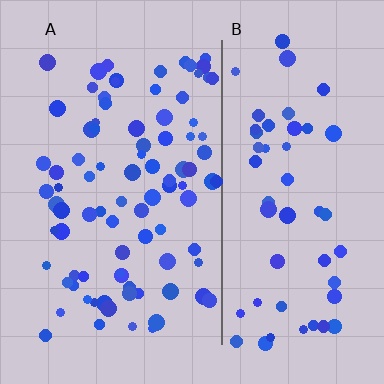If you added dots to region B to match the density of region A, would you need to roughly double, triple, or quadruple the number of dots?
Approximately double.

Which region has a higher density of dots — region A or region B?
A (the left).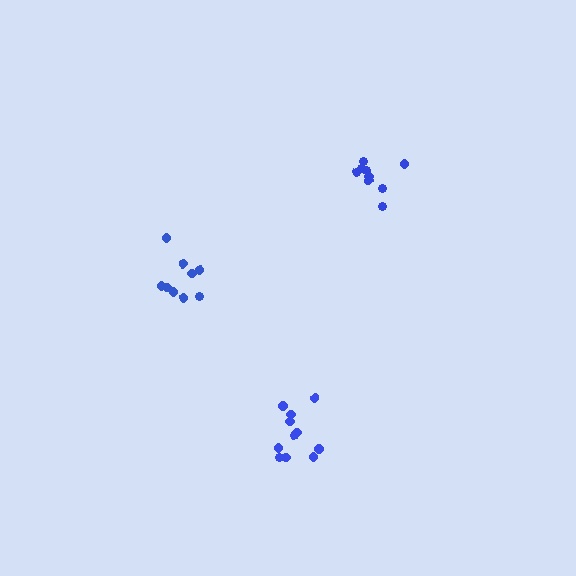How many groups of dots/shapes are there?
There are 3 groups.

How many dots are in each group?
Group 1: 9 dots, Group 2: 11 dots, Group 3: 9 dots (29 total).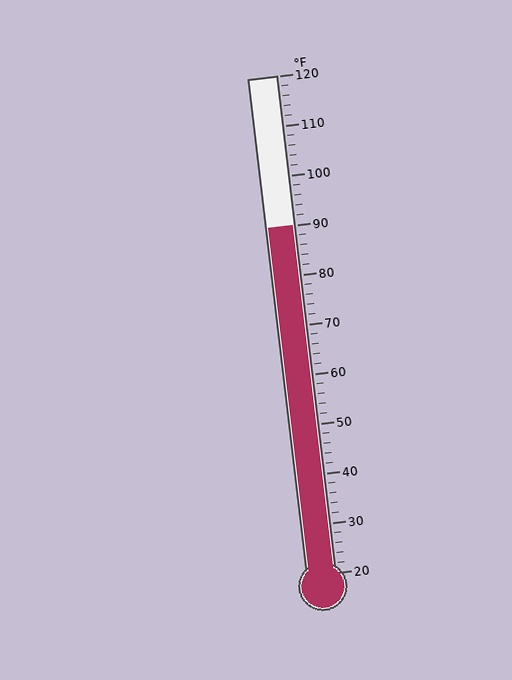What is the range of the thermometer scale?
The thermometer scale ranges from 20°F to 120°F.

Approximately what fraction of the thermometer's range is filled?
The thermometer is filled to approximately 70% of its range.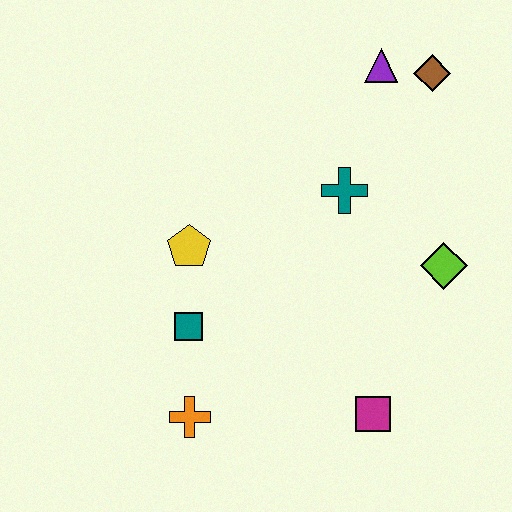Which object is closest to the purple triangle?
The brown diamond is closest to the purple triangle.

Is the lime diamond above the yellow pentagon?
No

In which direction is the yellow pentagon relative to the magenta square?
The yellow pentagon is to the left of the magenta square.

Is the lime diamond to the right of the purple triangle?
Yes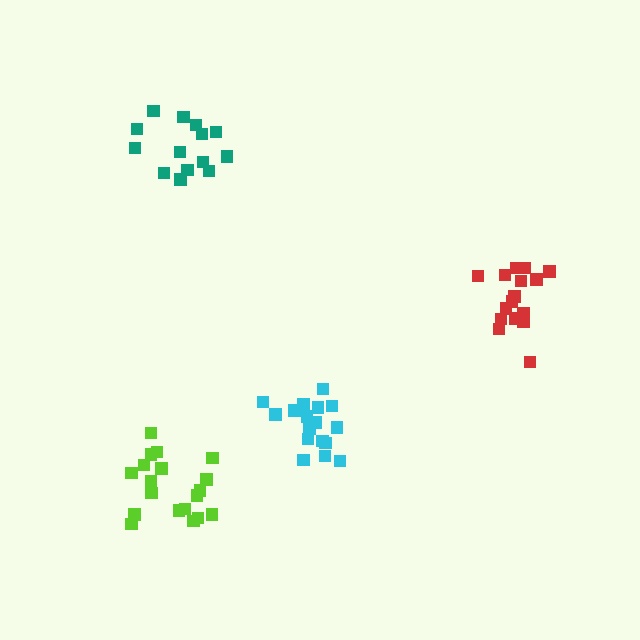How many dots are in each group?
Group 1: 16 dots, Group 2: 19 dots, Group 3: 14 dots, Group 4: 17 dots (66 total).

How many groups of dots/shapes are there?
There are 4 groups.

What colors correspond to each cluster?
The clusters are colored: red, lime, teal, cyan.